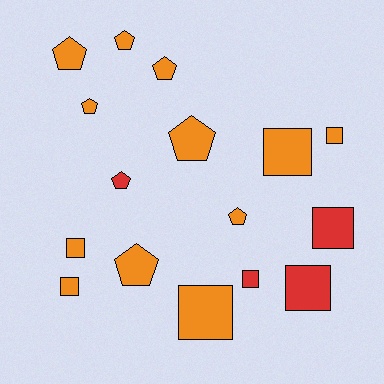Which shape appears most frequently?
Pentagon, with 8 objects.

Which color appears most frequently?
Orange, with 12 objects.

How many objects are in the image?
There are 16 objects.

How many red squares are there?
There are 3 red squares.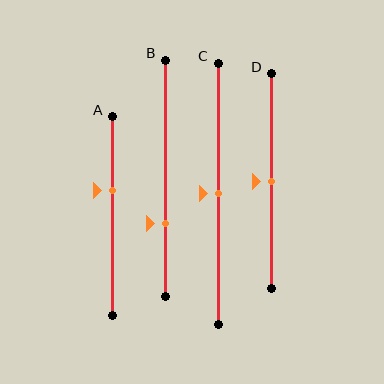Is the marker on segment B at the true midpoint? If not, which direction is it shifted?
No, the marker on segment B is shifted downward by about 19% of the segment length.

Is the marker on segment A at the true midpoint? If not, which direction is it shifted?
No, the marker on segment A is shifted upward by about 13% of the segment length.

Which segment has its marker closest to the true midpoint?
Segment C has its marker closest to the true midpoint.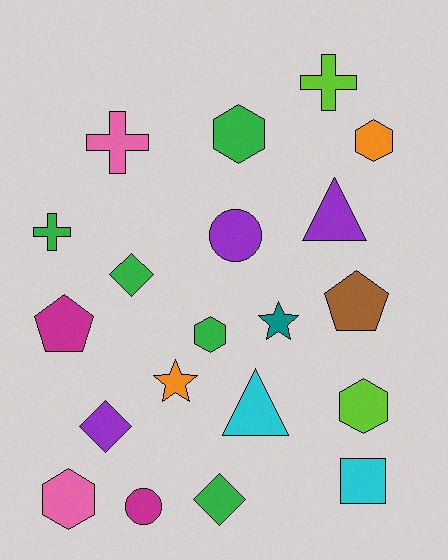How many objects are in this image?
There are 20 objects.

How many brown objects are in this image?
There is 1 brown object.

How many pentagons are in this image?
There are 2 pentagons.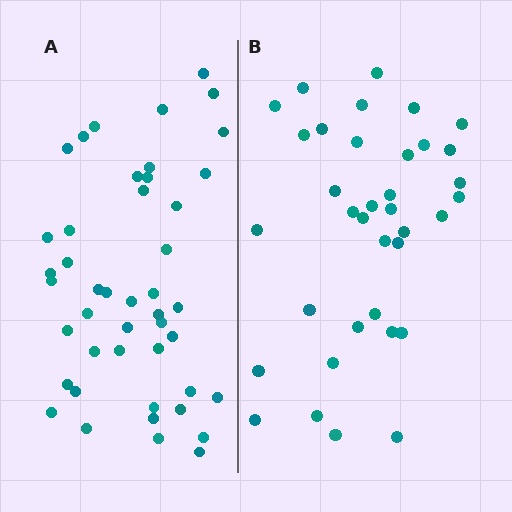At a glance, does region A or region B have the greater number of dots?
Region A (the left region) has more dots.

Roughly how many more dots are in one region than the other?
Region A has roughly 8 or so more dots than region B.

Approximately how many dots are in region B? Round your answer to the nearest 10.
About 40 dots. (The exact count is 36, which rounds to 40.)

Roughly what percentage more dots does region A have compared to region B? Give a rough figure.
About 25% more.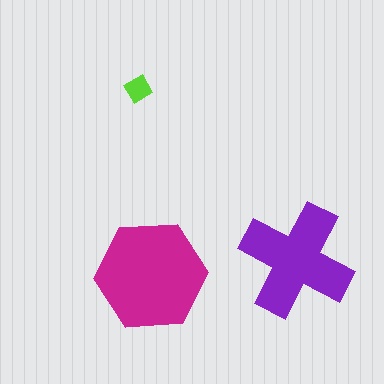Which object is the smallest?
The lime diamond.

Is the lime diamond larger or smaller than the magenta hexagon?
Smaller.